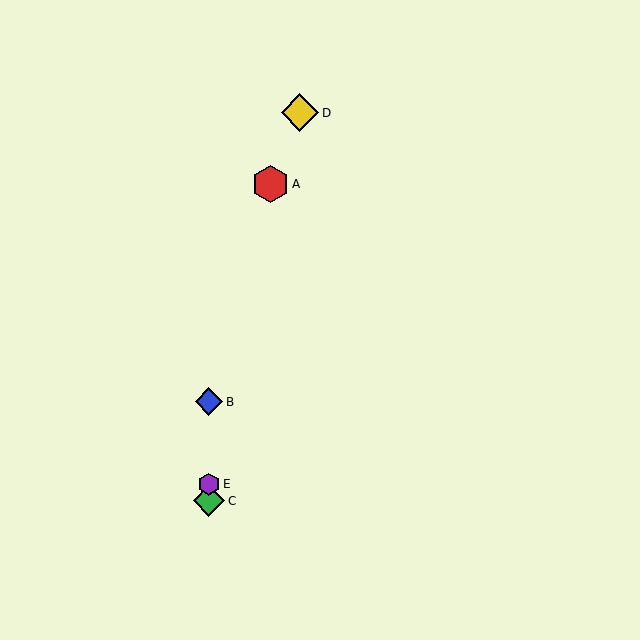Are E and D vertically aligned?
No, E is at x≈209 and D is at x≈300.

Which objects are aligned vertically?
Objects B, C, E are aligned vertically.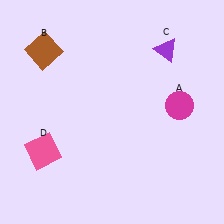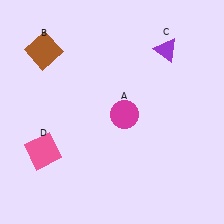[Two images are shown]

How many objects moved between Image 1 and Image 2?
1 object moved between the two images.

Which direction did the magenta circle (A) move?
The magenta circle (A) moved left.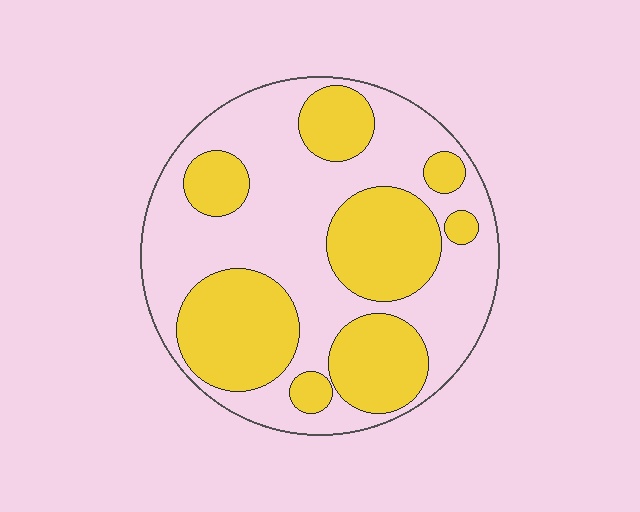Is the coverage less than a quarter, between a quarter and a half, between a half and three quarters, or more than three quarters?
Between a quarter and a half.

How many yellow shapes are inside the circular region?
8.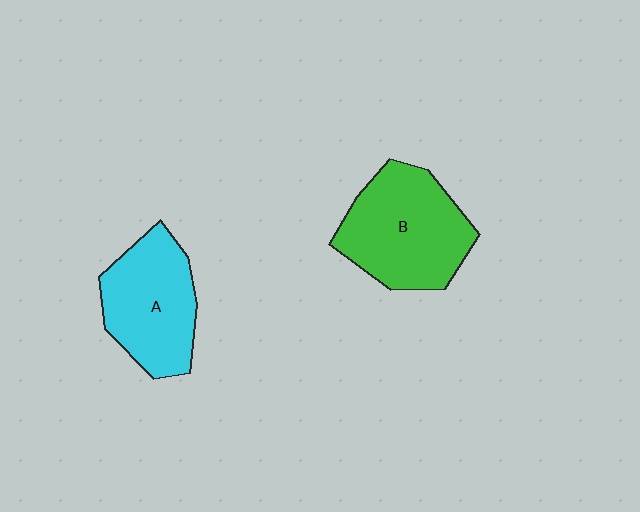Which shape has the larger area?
Shape B (green).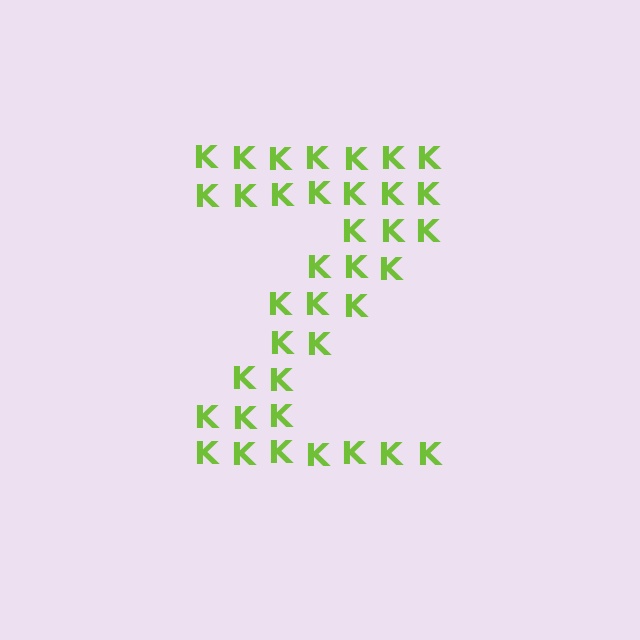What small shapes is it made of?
It is made of small letter K's.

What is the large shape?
The large shape is the letter Z.